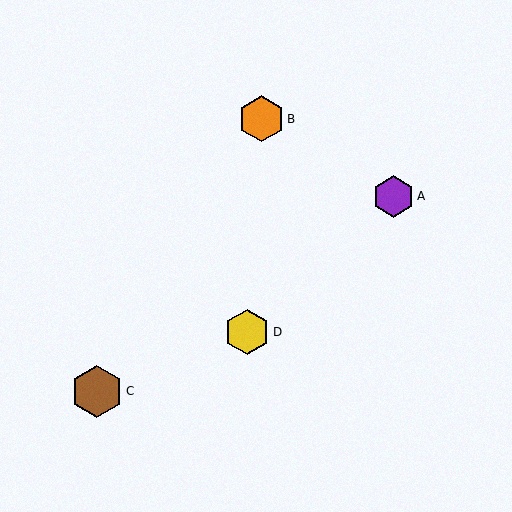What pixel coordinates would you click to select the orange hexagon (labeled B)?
Click at (261, 119) to select the orange hexagon B.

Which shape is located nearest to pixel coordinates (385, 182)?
The purple hexagon (labeled A) at (394, 196) is nearest to that location.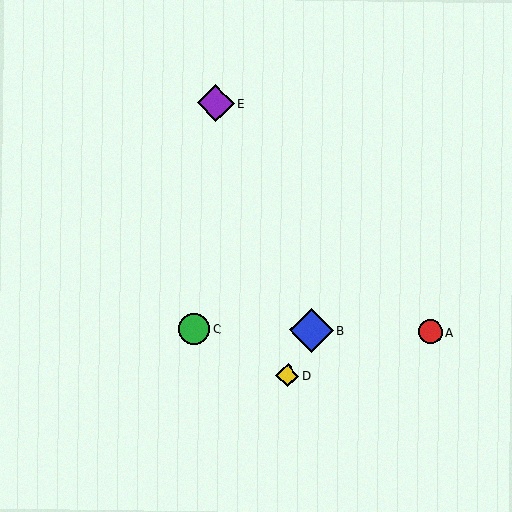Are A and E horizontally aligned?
No, A is at y≈332 and E is at y≈103.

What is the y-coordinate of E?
Object E is at y≈103.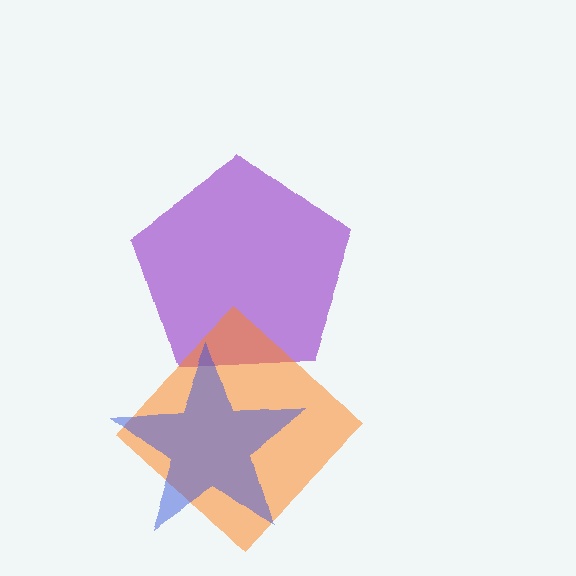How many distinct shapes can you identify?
There are 3 distinct shapes: a purple pentagon, an orange diamond, a blue star.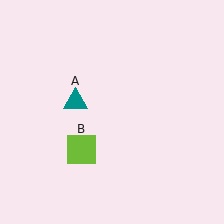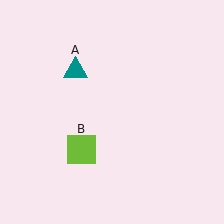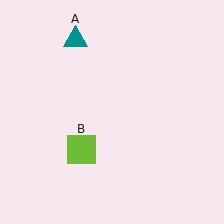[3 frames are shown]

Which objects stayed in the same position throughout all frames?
Lime square (object B) remained stationary.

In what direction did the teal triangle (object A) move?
The teal triangle (object A) moved up.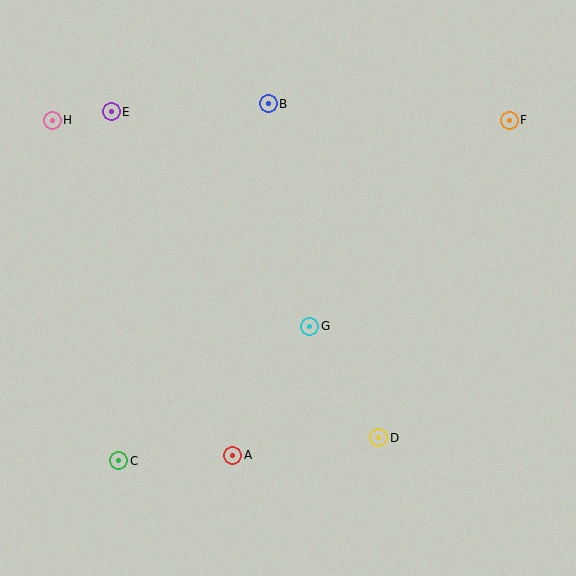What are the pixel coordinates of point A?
Point A is at (233, 455).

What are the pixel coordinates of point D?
Point D is at (379, 438).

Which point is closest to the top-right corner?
Point F is closest to the top-right corner.